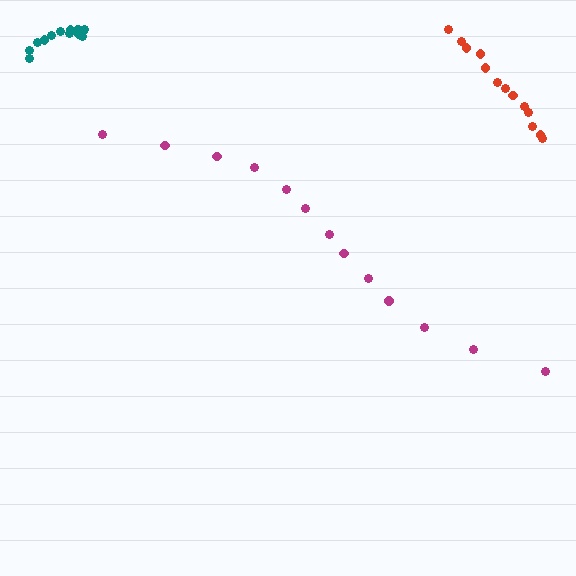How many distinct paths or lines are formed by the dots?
There are 3 distinct paths.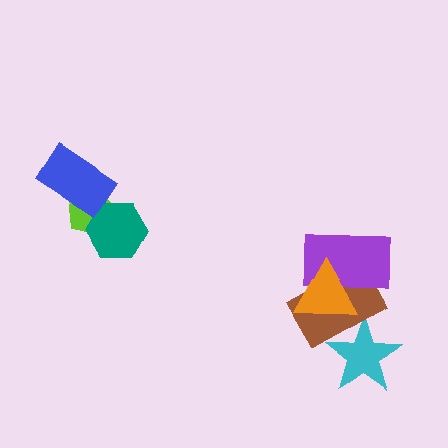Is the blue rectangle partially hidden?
No, no other shape covers it.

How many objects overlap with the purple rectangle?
2 objects overlap with the purple rectangle.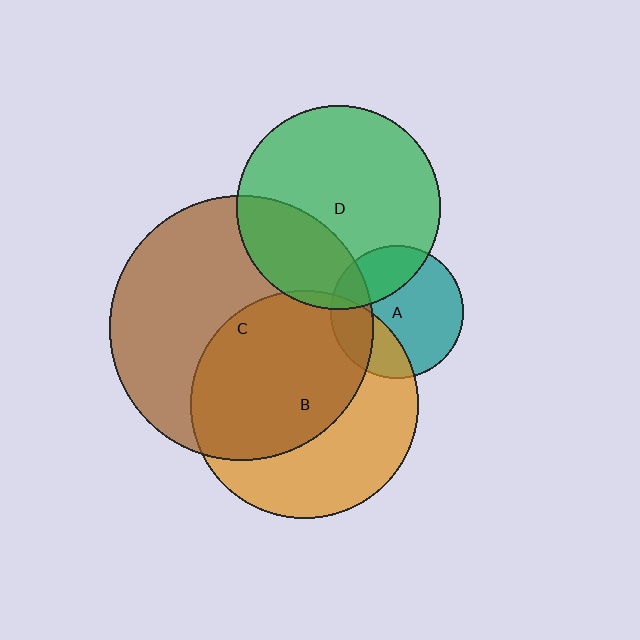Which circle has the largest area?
Circle C (brown).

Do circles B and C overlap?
Yes.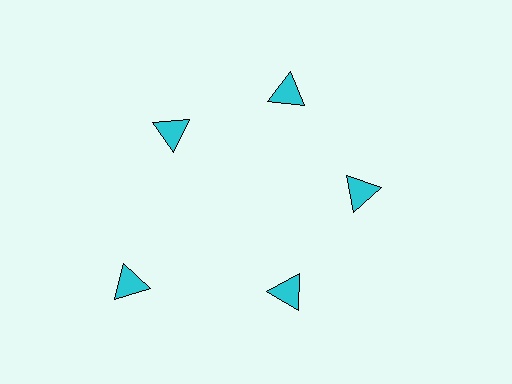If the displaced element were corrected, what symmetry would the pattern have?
It would have 5-fold rotational symmetry — the pattern would map onto itself every 72 degrees.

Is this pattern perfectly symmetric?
No. The 5 cyan triangles are arranged in a ring, but one element near the 8 o'clock position is pushed outward from the center, breaking the 5-fold rotational symmetry.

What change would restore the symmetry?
The symmetry would be restored by moving it inward, back onto the ring so that all 5 triangles sit at equal angles and equal distance from the center.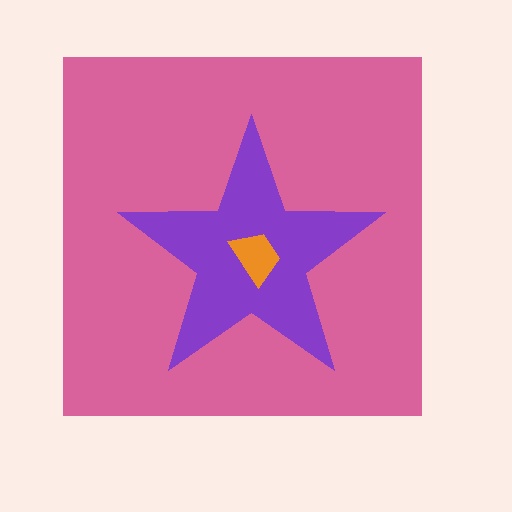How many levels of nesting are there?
3.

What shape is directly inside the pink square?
The purple star.